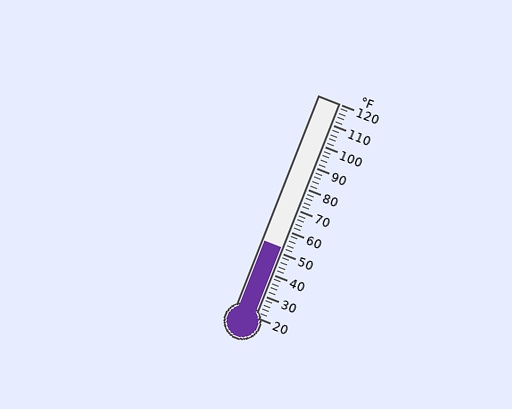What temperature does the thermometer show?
The thermometer shows approximately 52°F.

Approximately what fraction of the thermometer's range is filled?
The thermometer is filled to approximately 30% of its range.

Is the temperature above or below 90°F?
The temperature is below 90°F.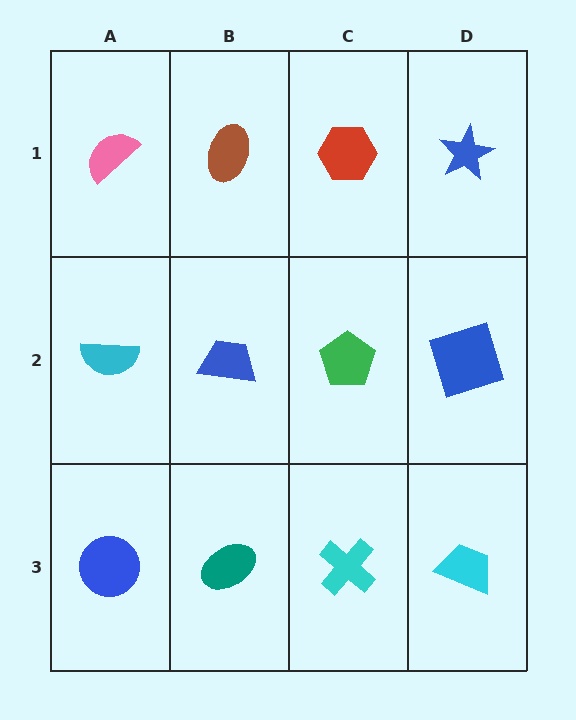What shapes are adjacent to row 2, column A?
A pink semicircle (row 1, column A), a blue circle (row 3, column A), a blue trapezoid (row 2, column B).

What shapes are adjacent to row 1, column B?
A blue trapezoid (row 2, column B), a pink semicircle (row 1, column A), a red hexagon (row 1, column C).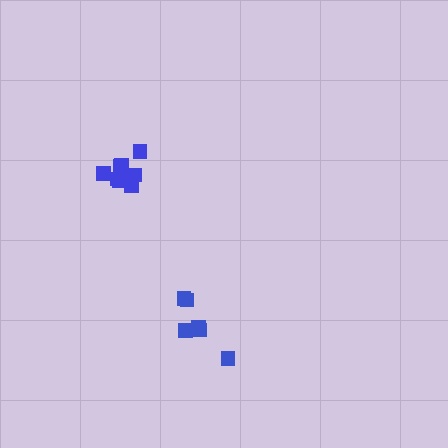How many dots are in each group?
Group 1: 6 dots, Group 2: 12 dots (18 total).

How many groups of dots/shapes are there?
There are 2 groups.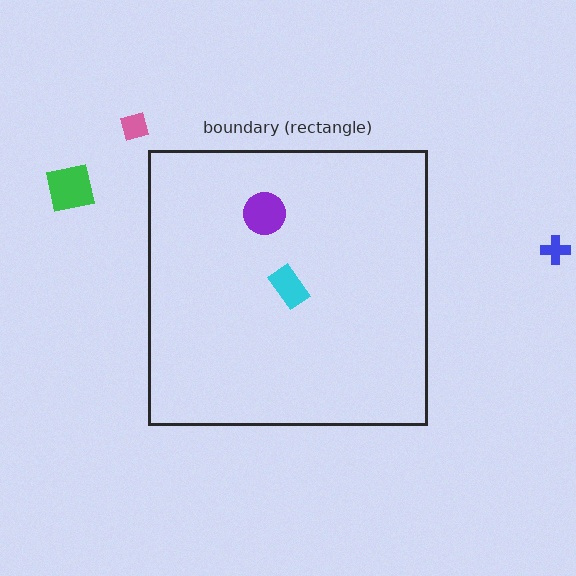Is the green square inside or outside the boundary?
Outside.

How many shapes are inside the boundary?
2 inside, 3 outside.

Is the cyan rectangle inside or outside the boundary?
Inside.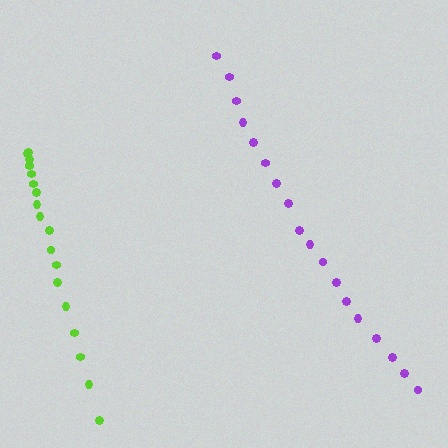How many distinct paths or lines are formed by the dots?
There are 2 distinct paths.